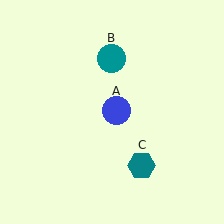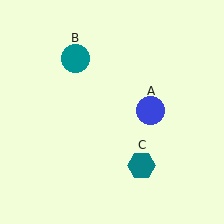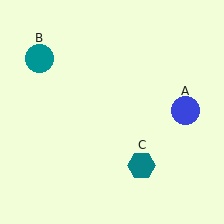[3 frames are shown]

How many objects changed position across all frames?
2 objects changed position: blue circle (object A), teal circle (object B).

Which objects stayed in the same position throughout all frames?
Teal hexagon (object C) remained stationary.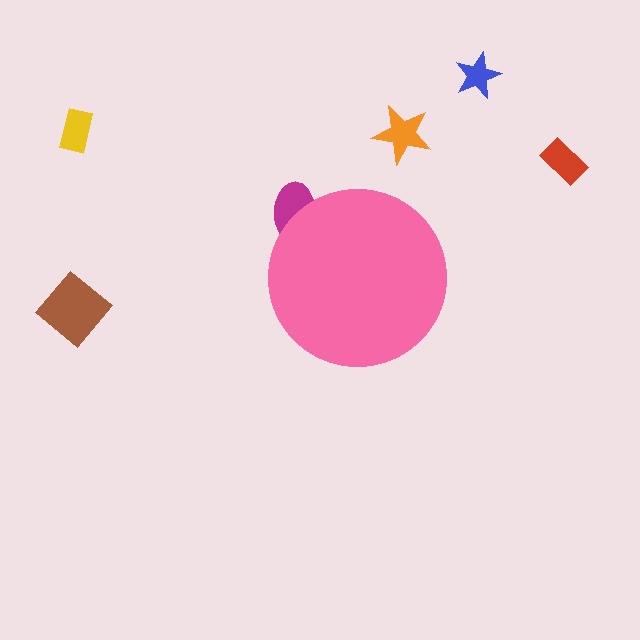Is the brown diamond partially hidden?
No, the brown diamond is fully visible.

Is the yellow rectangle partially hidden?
No, the yellow rectangle is fully visible.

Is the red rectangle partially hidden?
No, the red rectangle is fully visible.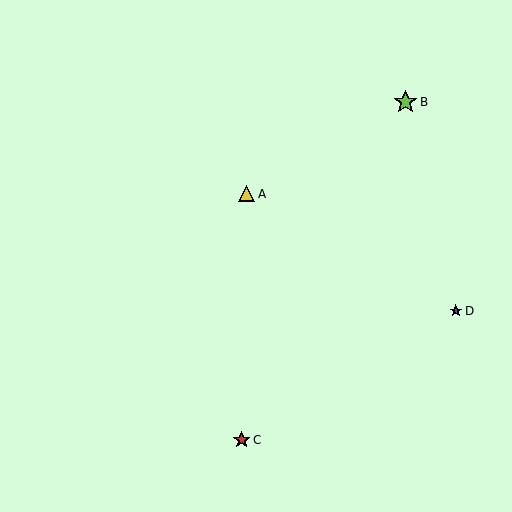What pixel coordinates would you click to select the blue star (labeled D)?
Click at (456, 311) to select the blue star D.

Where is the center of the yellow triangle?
The center of the yellow triangle is at (247, 194).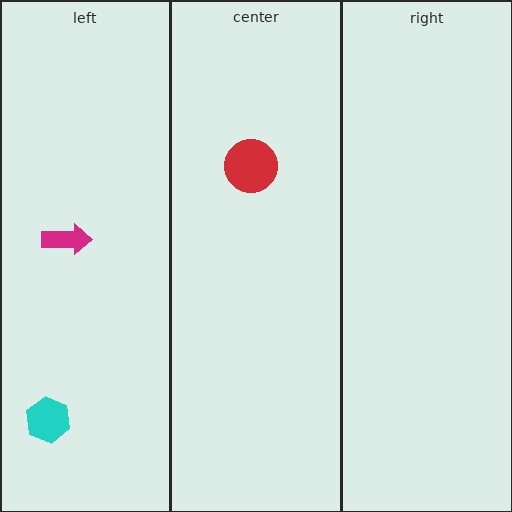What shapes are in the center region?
The red circle.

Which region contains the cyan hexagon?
The left region.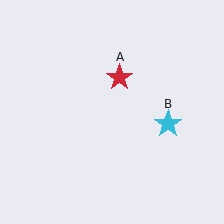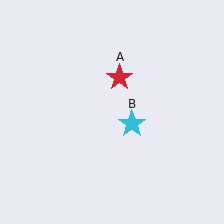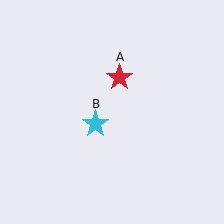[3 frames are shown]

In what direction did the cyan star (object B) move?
The cyan star (object B) moved left.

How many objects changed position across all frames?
1 object changed position: cyan star (object B).